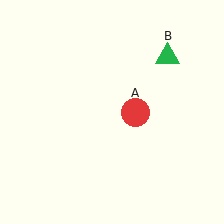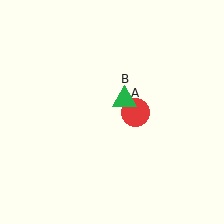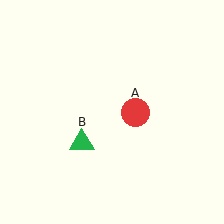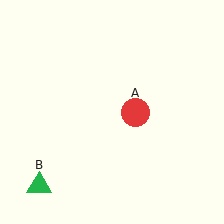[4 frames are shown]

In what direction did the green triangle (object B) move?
The green triangle (object B) moved down and to the left.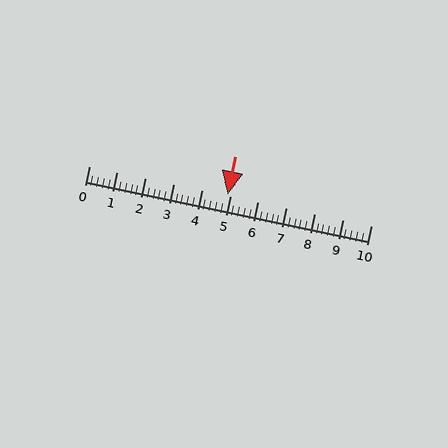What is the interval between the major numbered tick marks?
The major tick marks are spaced 1 units apart.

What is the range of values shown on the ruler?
The ruler shows values from 0 to 10.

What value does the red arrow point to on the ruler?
The red arrow points to approximately 4.9.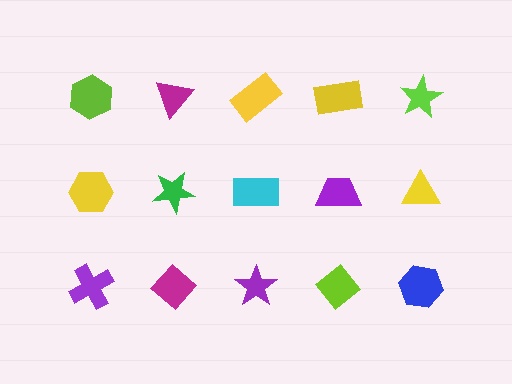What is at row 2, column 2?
A green star.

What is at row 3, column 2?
A magenta diamond.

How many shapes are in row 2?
5 shapes.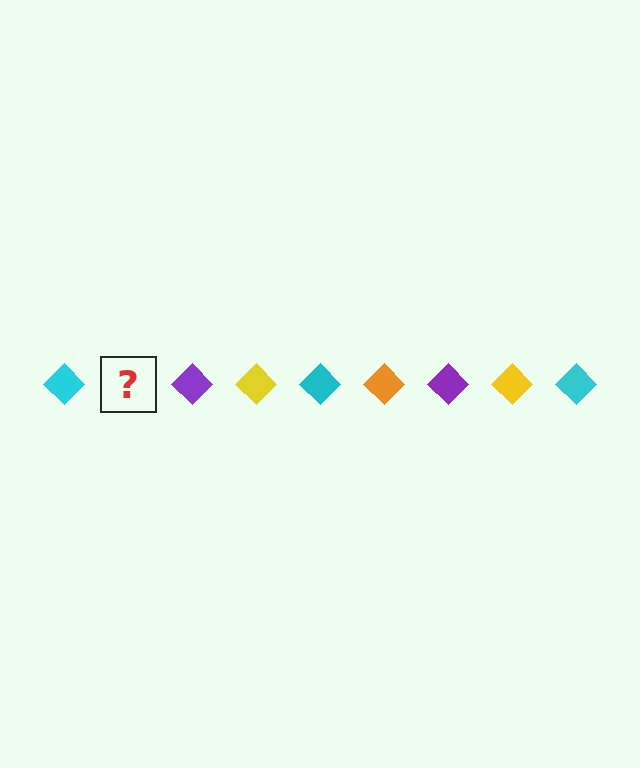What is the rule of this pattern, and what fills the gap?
The rule is that the pattern cycles through cyan, orange, purple, yellow diamonds. The gap should be filled with an orange diamond.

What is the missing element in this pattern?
The missing element is an orange diamond.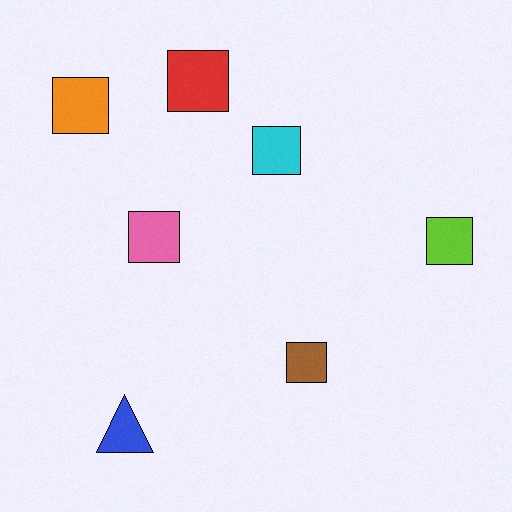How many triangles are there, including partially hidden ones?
There is 1 triangle.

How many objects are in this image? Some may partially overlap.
There are 7 objects.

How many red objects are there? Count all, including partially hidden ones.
There is 1 red object.